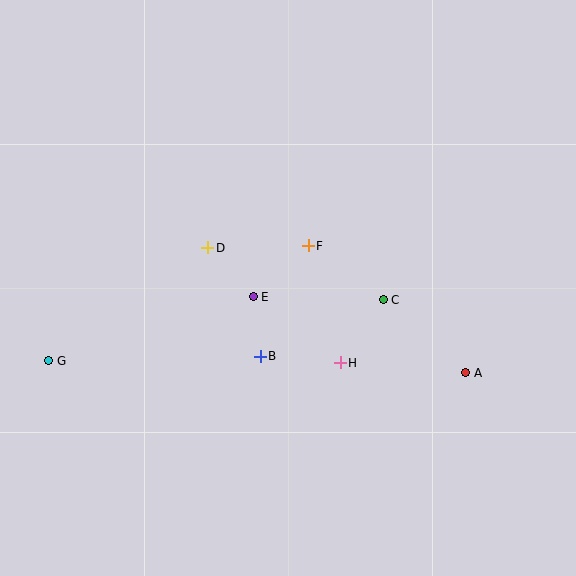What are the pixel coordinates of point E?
Point E is at (253, 297).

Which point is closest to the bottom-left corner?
Point G is closest to the bottom-left corner.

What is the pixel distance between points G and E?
The distance between G and E is 214 pixels.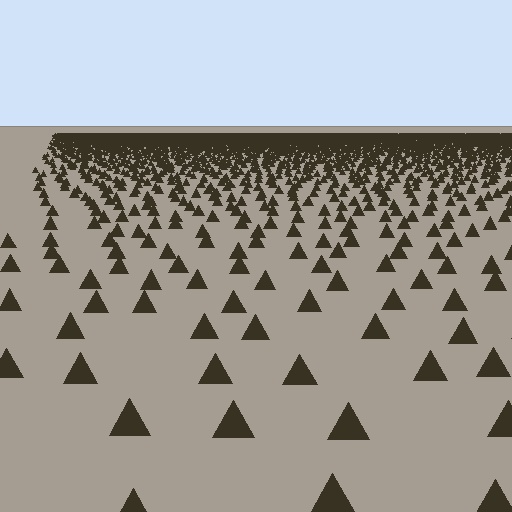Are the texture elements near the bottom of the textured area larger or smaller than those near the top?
Larger. Near the bottom, elements are closer to the viewer and appear at a bigger on-screen size.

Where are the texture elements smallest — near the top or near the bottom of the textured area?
Near the top.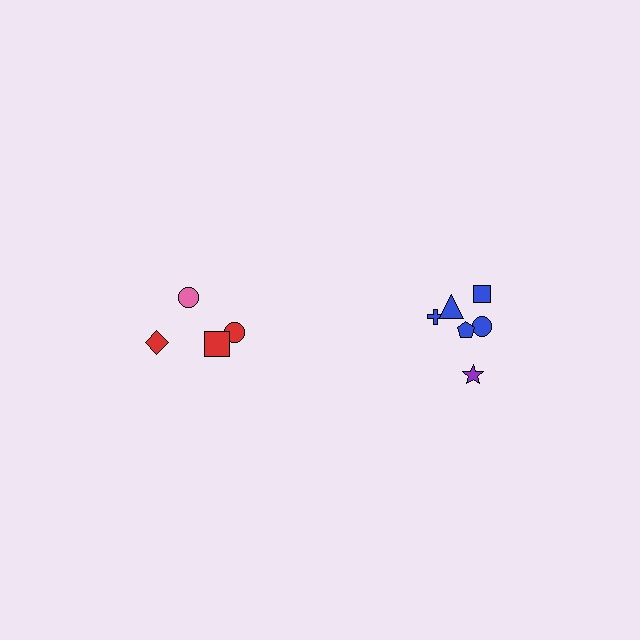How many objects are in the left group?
There are 4 objects.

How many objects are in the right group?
There are 6 objects.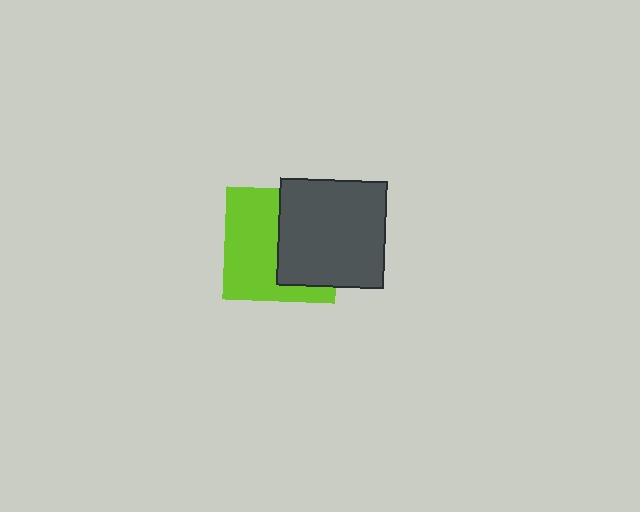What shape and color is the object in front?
The object in front is a dark gray square.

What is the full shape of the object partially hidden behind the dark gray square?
The partially hidden object is a lime square.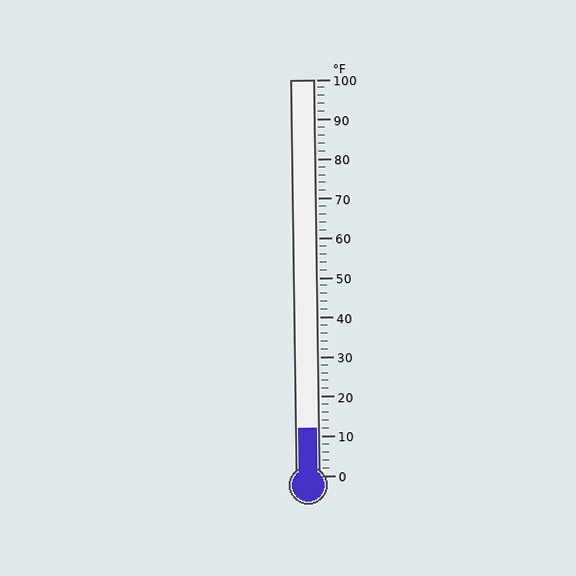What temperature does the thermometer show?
The thermometer shows approximately 12°F.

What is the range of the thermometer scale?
The thermometer scale ranges from 0°F to 100°F.